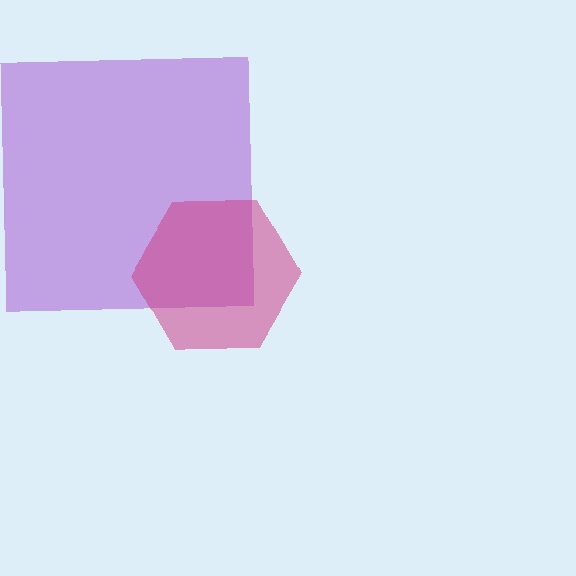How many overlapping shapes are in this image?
There are 2 overlapping shapes in the image.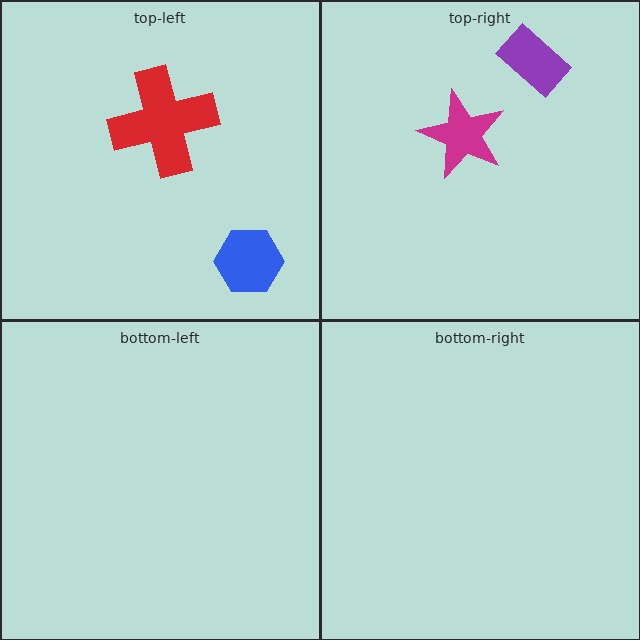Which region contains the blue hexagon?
The top-left region.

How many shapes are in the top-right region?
2.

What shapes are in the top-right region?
The magenta star, the purple rectangle.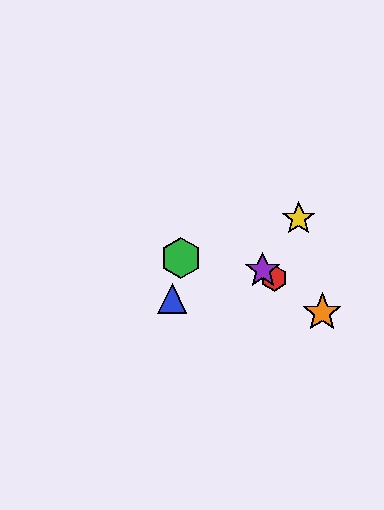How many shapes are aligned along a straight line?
3 shapes (the red hexagon, the purple star, the orange star) are aligned along a straight line.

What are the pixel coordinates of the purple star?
The purple star is at (263, 270).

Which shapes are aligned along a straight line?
The red hexagon, the purple star, the orange star are aligned along a straight line.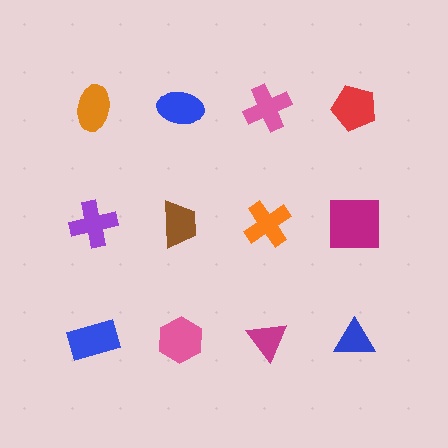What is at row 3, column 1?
A blue rectangle.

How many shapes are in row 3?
4 shapes.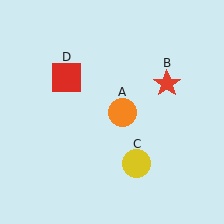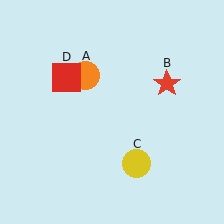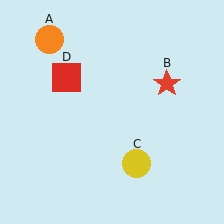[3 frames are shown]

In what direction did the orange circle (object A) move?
The orange circle (object A) moved up and to the left.